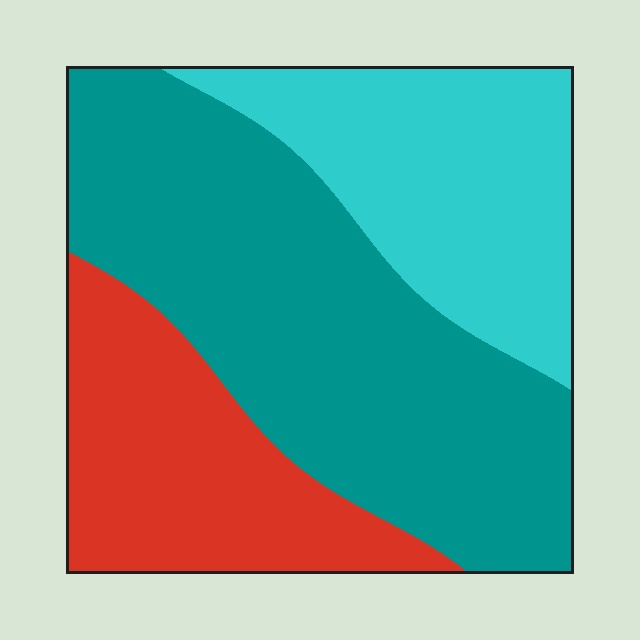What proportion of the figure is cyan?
Cyan covers 27% of the figure.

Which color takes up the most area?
Teal, at roughly 50%.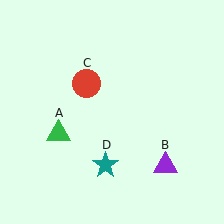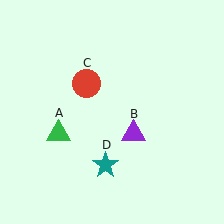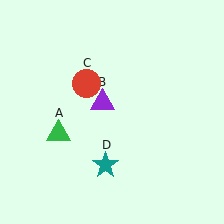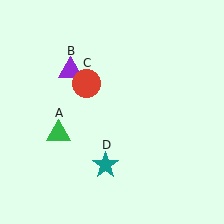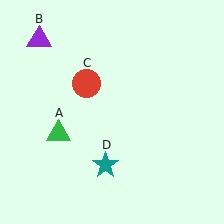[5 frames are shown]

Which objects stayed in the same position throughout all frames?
Green triangle (object A) and red circle (object C) and teal star (object D) remained stationary.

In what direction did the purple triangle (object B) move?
The purple triangle (object B) moved up and to the left.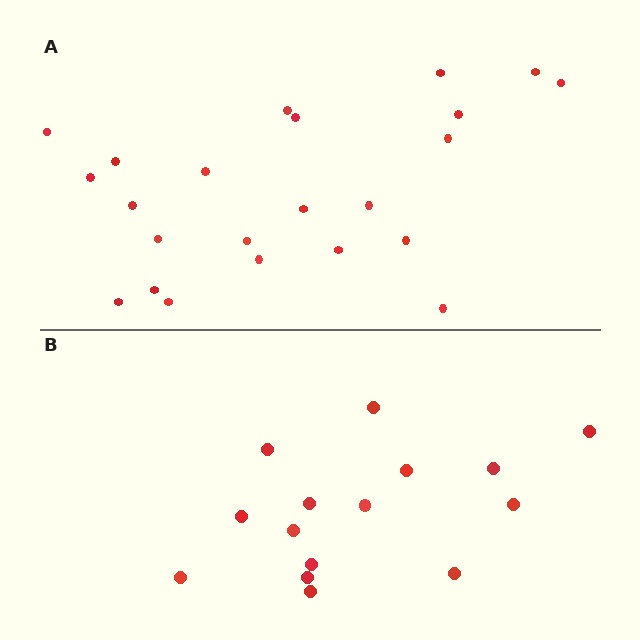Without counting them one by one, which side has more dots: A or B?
Region A (the top region) has more dots.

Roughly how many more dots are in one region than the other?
Region A has roughly 8 or so more dots than region B.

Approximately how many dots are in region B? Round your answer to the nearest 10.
About 20 dots. (The exact count is 15, which rounds to 20.)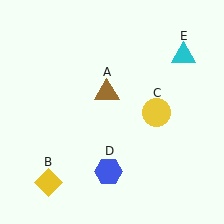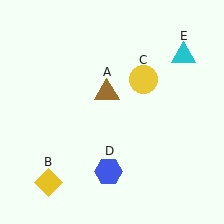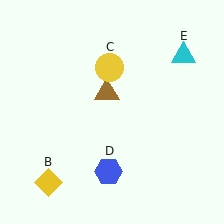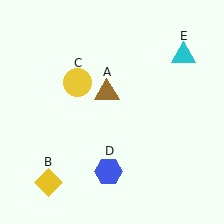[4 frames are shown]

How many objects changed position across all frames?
1 object changed position: yellow circle (object C).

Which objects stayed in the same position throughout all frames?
Brown triangle (object A) and yellow diamond (object B) and blue hexagon (object D) and cyan triangle (object E) remained stationary.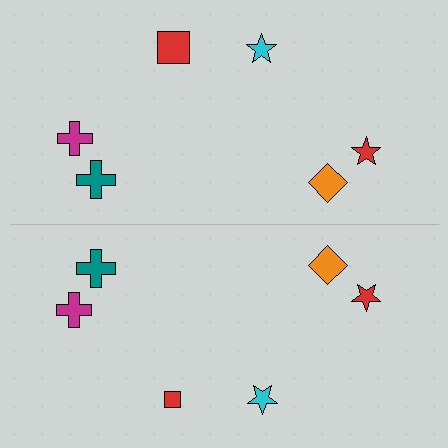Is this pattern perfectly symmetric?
No, the pattern is not perfectly symmetric. The red square on the bottom side has a different size than its mirror counterpart.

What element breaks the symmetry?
The red square on the bottom side has a different size than its mirror counterpart.